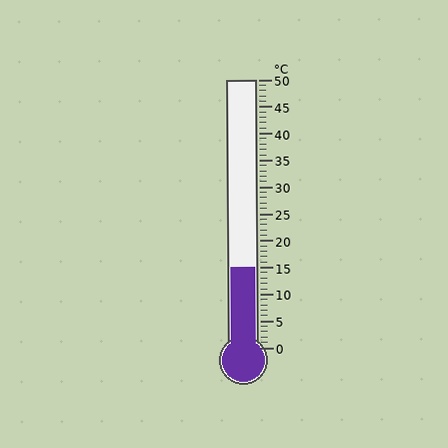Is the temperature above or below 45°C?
The temperature is below 45°C.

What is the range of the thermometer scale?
The thermometer scale ranges from 0°C to 50°C.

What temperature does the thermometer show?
The thermometer shows approximately 15°C.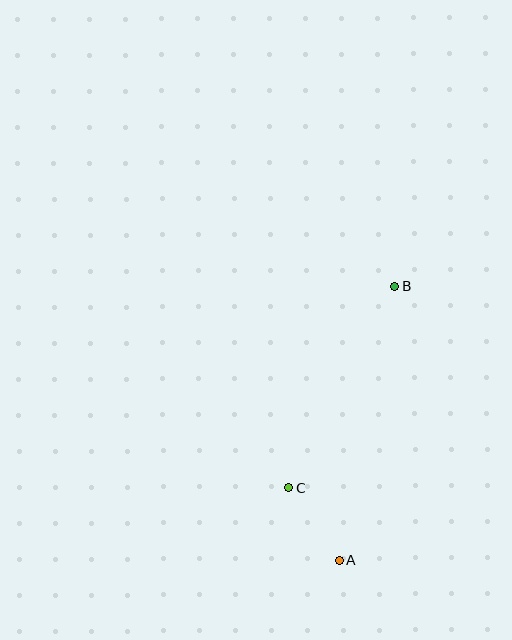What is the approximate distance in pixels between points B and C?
The distance between B and C is approximately 227 pixels.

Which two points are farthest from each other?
Points A and B are farthest from each other.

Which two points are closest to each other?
Points A and C are closest to each other.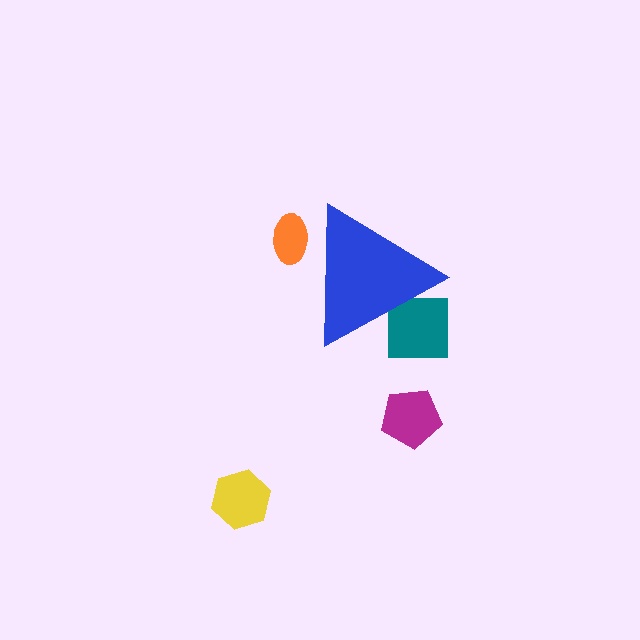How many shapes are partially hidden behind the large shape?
2 shapes are partially hidden.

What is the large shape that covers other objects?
A blue triangle.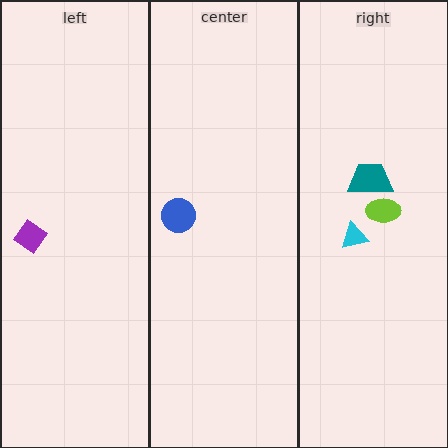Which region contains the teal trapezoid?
The right region.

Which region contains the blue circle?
The center region.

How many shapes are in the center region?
1.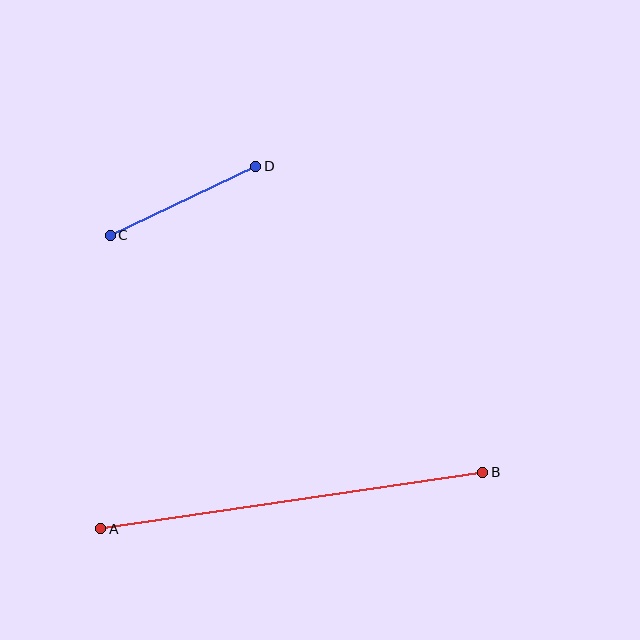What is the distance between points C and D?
The distance is approximately 161 pixels.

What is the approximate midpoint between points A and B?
The midpoint is at approximately (292, 501) pixels.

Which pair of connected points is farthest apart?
Points A and B are farthest apart.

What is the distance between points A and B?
The distance is approximately 386 pixels.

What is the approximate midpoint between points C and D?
The midpoint is at approximately (183, 201) pixels.